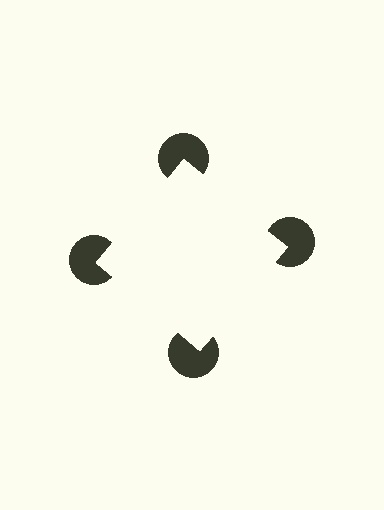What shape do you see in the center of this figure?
An illusory square — its edges are inferred from the aligned wedge cuts in the pac-man discs, not physically drawn.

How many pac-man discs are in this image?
There are 4 — one at each vertex of the illusory square.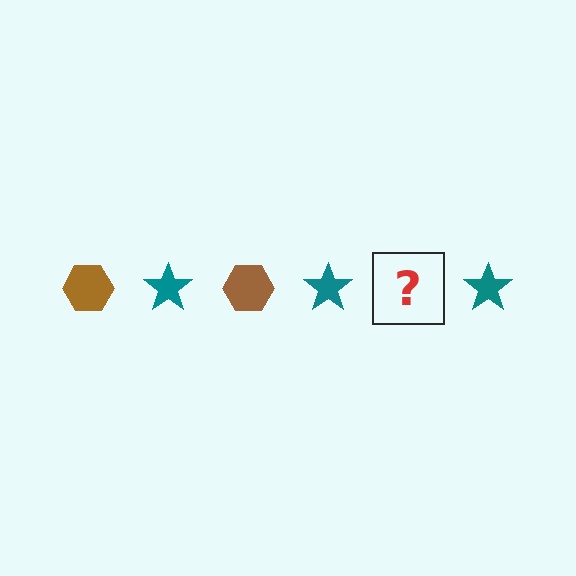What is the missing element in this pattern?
The missing element is a brown hexagon.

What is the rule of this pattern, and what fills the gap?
The rule is that the pattern alternates between brown hexagon and teal star. The gap should be filled with a brown hexagon.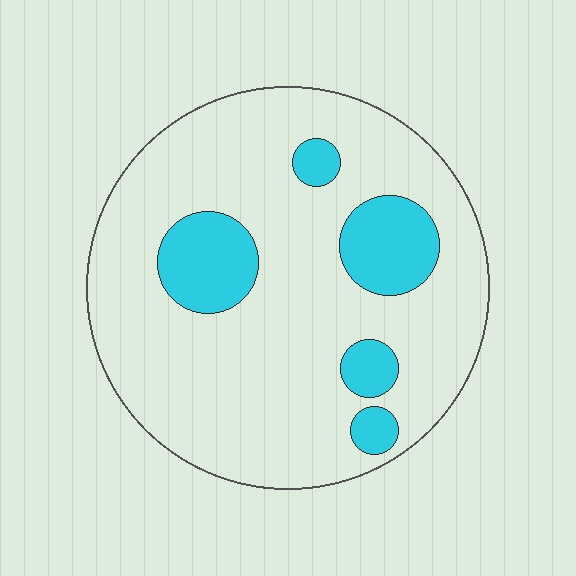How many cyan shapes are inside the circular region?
5.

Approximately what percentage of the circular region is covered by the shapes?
Approximately 20%.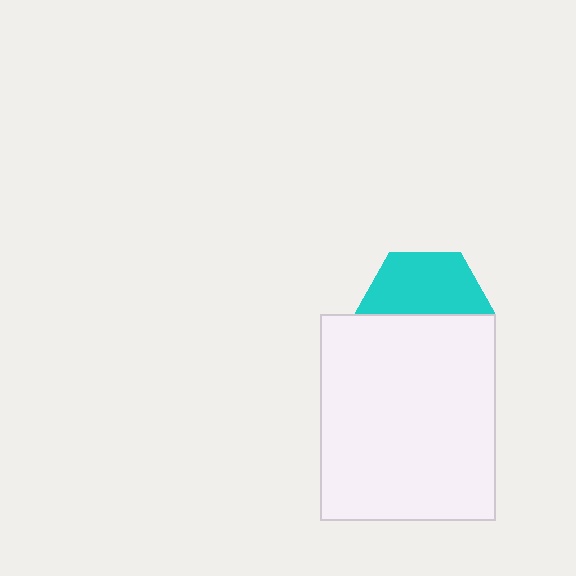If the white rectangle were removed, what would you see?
You would see the complete cyan hexagon.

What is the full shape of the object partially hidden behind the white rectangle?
The partially hidden object is a cyan hexagon.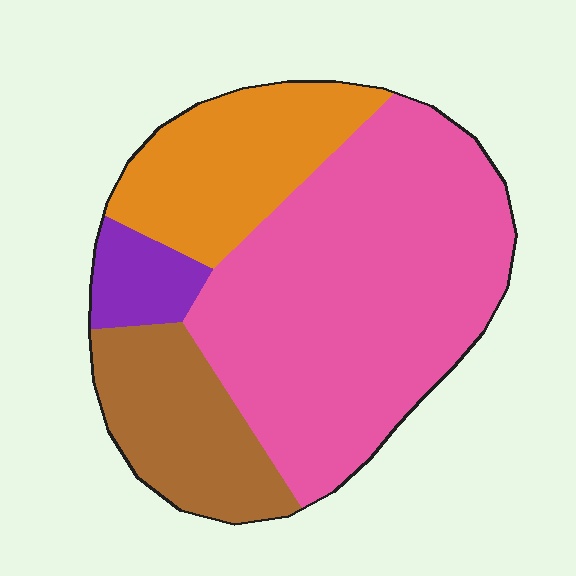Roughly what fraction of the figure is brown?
Brown takes up less than a quarter of the figure.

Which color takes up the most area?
Pink, at roughly 55%.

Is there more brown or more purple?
Brown.